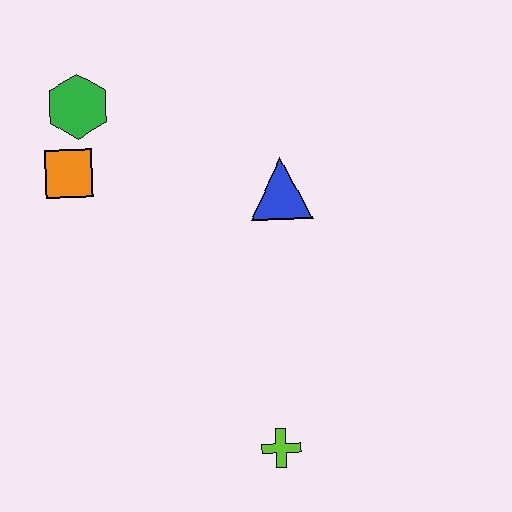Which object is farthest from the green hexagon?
The lime cross is farthest from the green hexagon.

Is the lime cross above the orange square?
No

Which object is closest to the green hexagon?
The orange square is closest to the green hexagon.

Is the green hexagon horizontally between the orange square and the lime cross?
Yes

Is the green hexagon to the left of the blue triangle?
Yes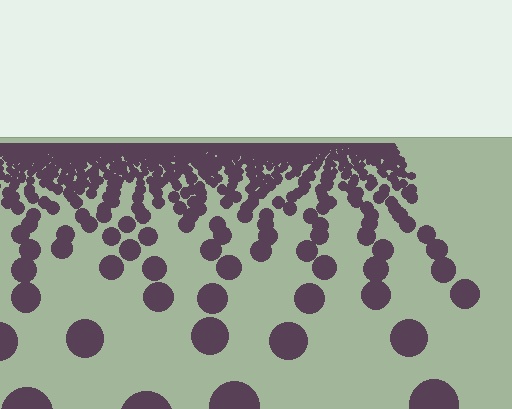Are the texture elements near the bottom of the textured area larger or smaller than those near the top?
Larger. Near the bottom, elements are closer to the viewer and appear at a bigger on-screen size.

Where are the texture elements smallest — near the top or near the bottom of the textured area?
Near the top.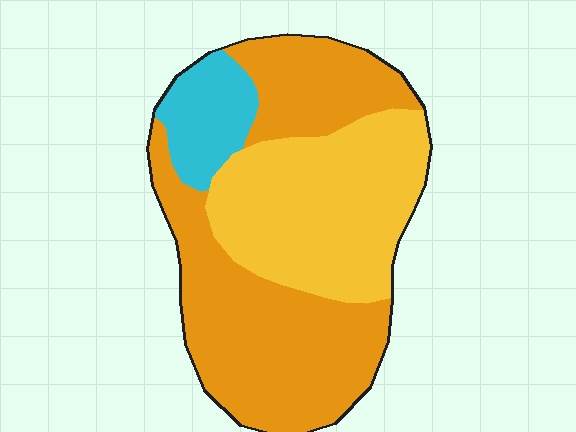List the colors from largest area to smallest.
From largest to smallest: orange, yellow, cyan.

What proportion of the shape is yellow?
Yellow takes up about three eighths (3/8) of the shape.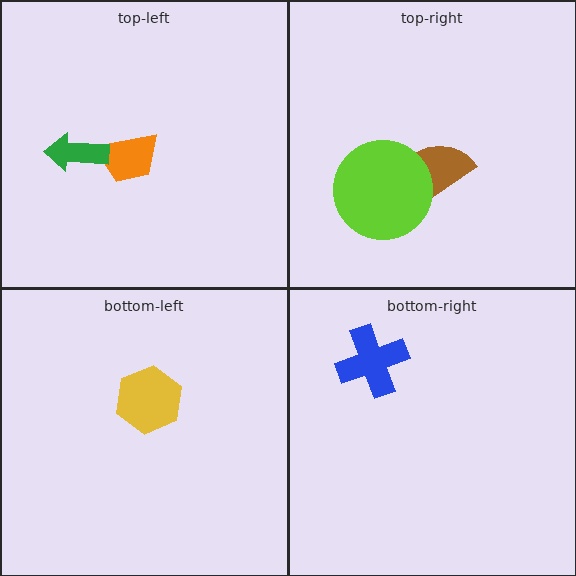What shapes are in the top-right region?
The brown semicircle, the lime circle.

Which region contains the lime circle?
The top-right region.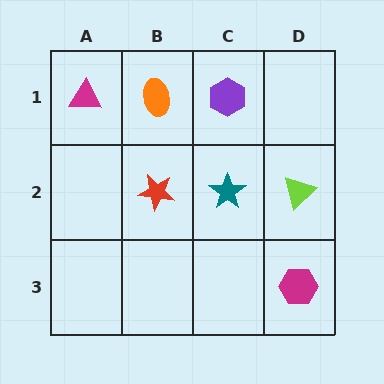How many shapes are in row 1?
3 shapes.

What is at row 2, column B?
A red star.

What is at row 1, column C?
A purple hexagon.